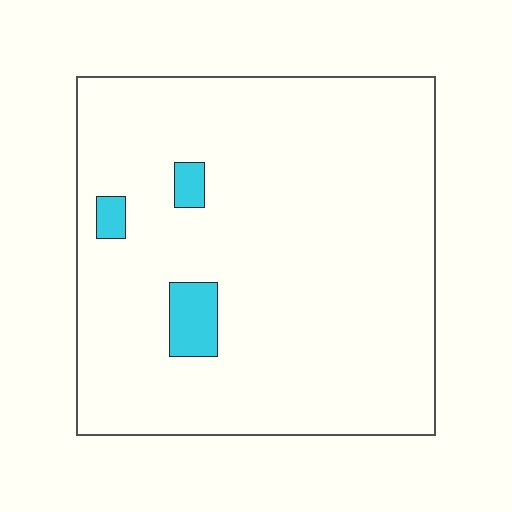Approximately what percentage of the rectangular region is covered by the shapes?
Approximately 5%.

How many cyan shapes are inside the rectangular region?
3.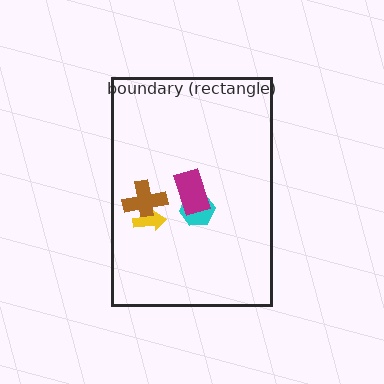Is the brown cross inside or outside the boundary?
Inside.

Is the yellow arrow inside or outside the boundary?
Inside.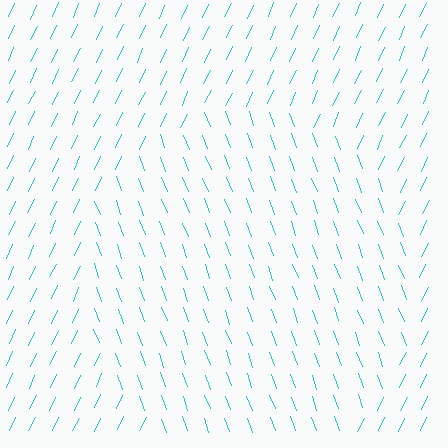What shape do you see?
I see a circle.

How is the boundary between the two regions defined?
The boundary is defined purely by a change in line orientation (approximately 45 degrees difference). All lines are the same color and thickness.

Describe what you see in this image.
The image is filled with small cyan line segments. A circle region in the image has lines oriented differently from the surrounding lines, creating a visible texture boundary.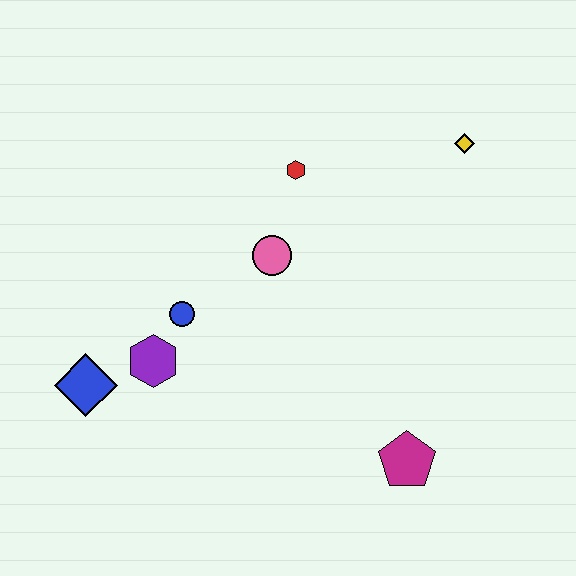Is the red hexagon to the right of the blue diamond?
Yes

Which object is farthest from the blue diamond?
The yellow diamond is farthest from the blue diamond.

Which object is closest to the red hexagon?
The pink circle is closest to the red hexagon.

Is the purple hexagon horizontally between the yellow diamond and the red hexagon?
No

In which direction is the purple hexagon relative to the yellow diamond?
The purple hexagon is to the left of the yellow diamond.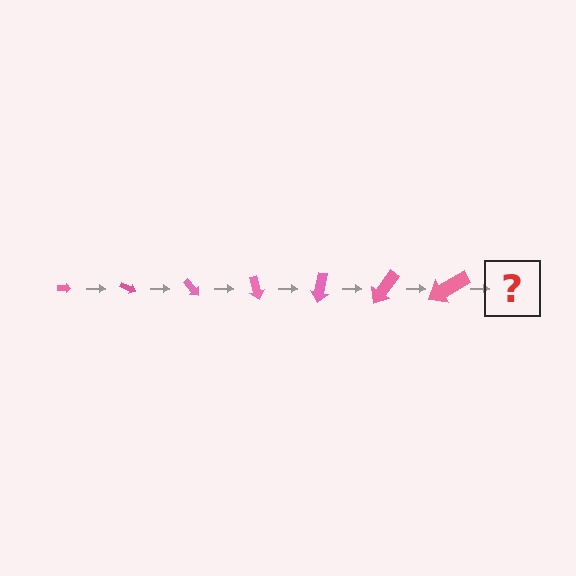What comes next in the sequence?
The next element should be an arrow, larger than the previous one and rotated 175 degrees from the start.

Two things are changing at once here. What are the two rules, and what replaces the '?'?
The two rules are that the arrow grows larger each step and it rotates 25 degrees each step. The '?' should be an arrow, larger than the previous one and rotated 175 degrees from the start.